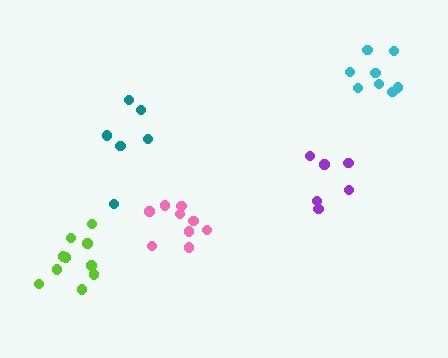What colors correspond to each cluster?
The clusters are colored: pink, lime, cyan, teal, purple.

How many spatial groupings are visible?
There are 5 spatial groupings.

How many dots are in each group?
Group 1: 9 dots, Group 2: 10 dots, Group 3: 8 dots, Group 4: 6 dots, Group 5: 6 dots (39 total).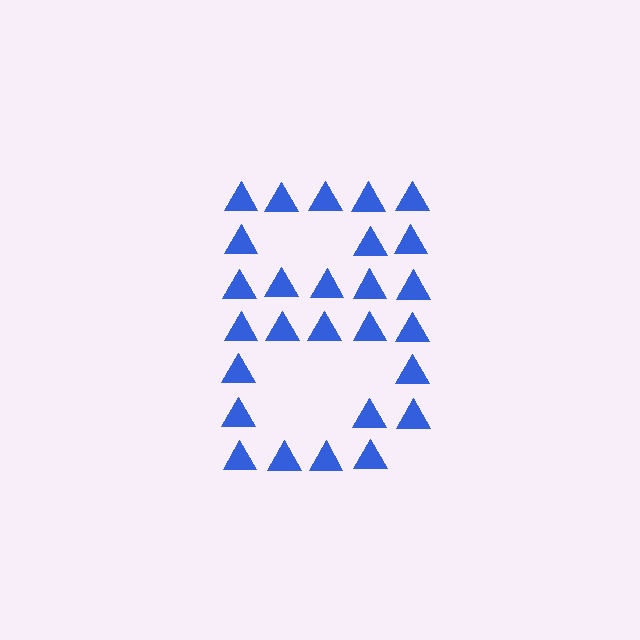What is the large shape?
The large shape is the letter B.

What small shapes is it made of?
It is made of small triangles.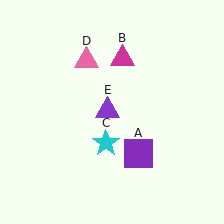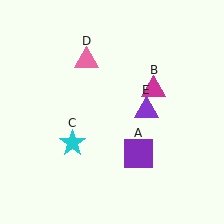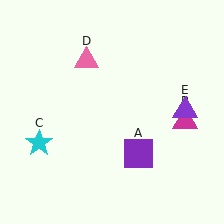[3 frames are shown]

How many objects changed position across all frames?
3 objects changed position: magenta triangle (object B), cyan star (object C), purple triangle (object E).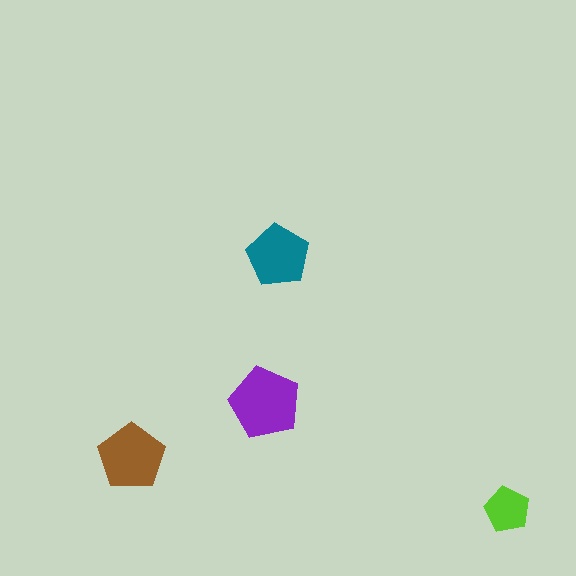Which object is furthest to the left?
The brown pentagon is leftmost.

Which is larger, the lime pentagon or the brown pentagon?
The brown one.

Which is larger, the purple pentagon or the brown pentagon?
The purple one.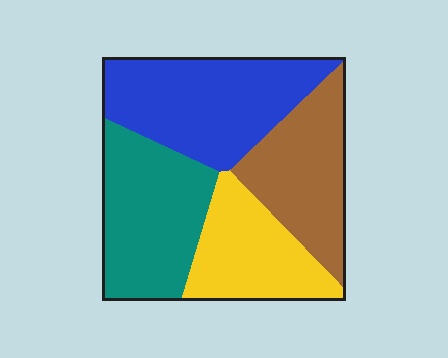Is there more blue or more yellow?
Blue.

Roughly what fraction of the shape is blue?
Blue takes up about one third (1/3) of the shape.